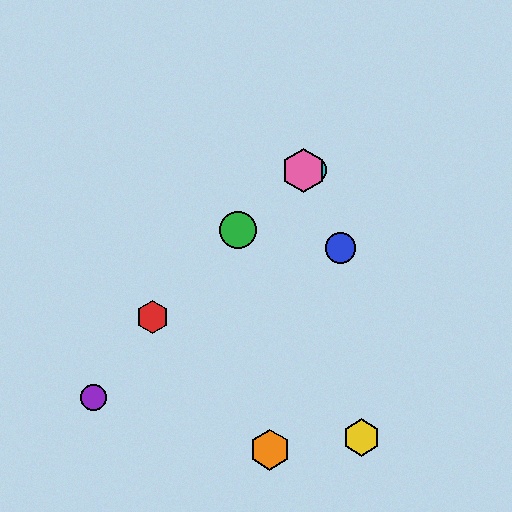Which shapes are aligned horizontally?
The cyan circle, the pink hexagon are aligned horizontally.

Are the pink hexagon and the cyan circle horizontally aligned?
Yes, both are at y≈170.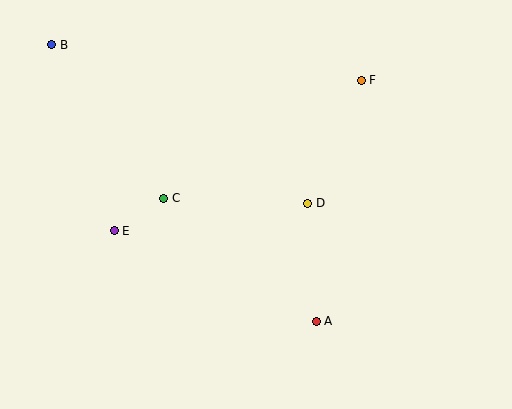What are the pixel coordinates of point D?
Point D is at (308, 203).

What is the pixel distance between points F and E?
The distance between F and E is 289 pixels.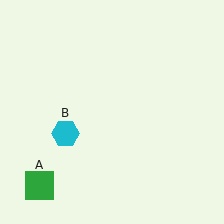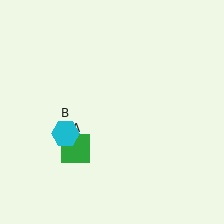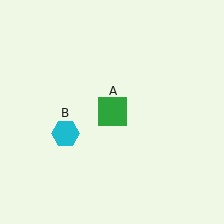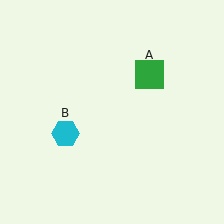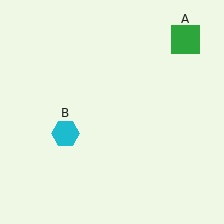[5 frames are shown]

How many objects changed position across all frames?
1 object changed position: green square (object A).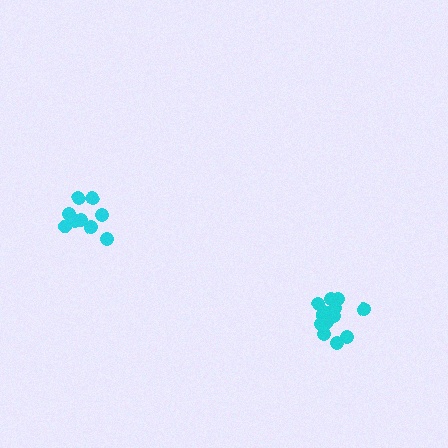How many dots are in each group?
Group 1: 9 dots, Group 2: 15 dots (24 total).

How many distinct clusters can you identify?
There are 2 distinct clusters.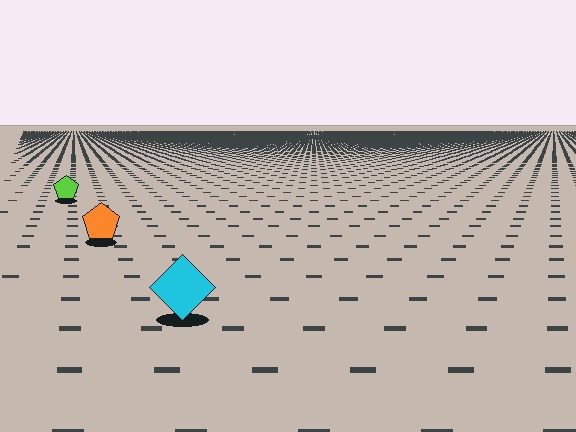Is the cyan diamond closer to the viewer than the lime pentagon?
Yes. The cyan diamond is closer — you can tell from the texture gradient: the ground texture is coarser near it.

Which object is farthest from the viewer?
The lime pentagon is farthest from the viewer. It appears smaller and the ground texture around it is denser.